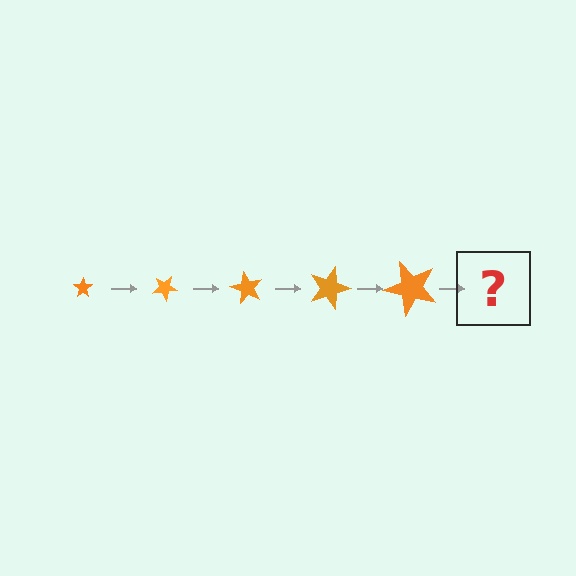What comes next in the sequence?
The next element should be a star, larger than the previous one and rotated 150 degrees from the start.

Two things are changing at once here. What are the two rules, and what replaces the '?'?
The two rules are that the star grows larger each step and it rotates 30 degrees each step. The '?' should be a star, larger than the previous one and rotated 150 degrees from the start.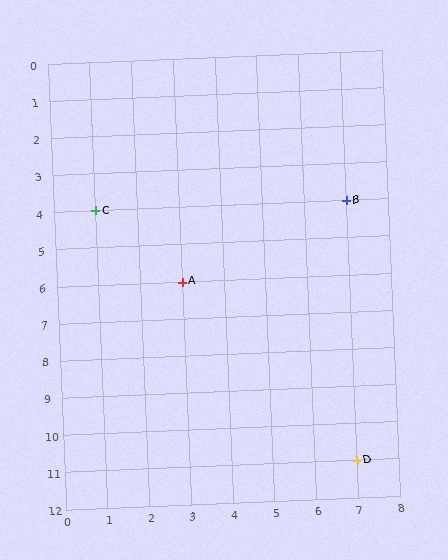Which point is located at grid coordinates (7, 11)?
Point D is at (7, 11).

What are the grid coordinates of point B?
Point B is at grid coordinates (7, 4).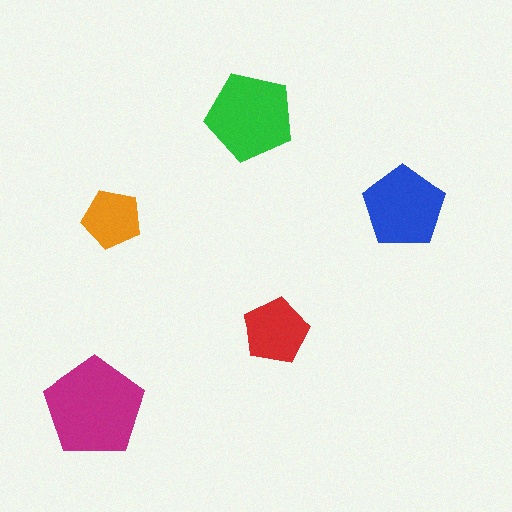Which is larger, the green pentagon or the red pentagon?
The green one.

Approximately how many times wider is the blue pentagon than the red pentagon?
About 1.5 times wider.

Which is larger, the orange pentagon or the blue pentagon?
The blue one.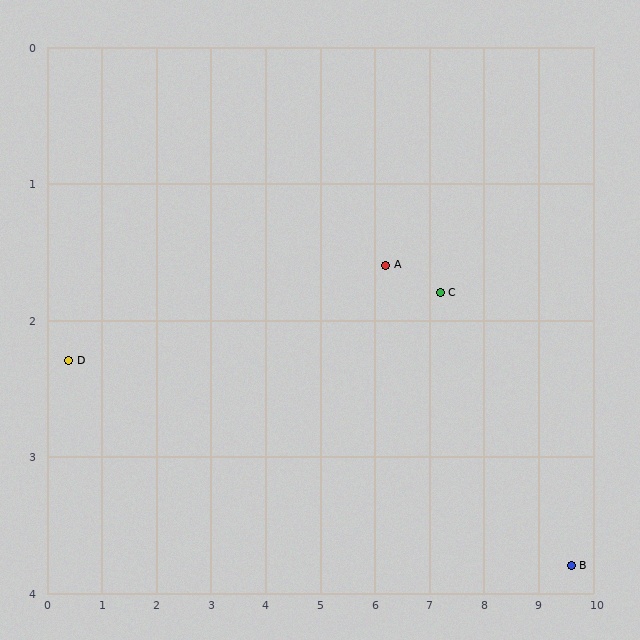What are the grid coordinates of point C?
Point C is at approximately (7.2, 1.8).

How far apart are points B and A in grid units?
Points B and A are about 4.0 grid units apart.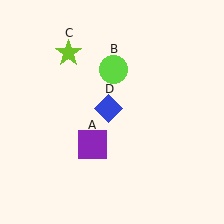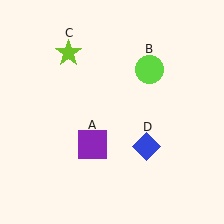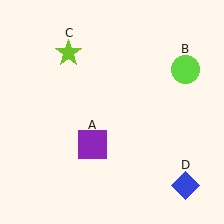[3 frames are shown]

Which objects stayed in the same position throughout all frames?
Purple square (object A) and lime star (object C) remained stationary.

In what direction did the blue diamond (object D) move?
The blue diamond (object D) moved down and to the right.